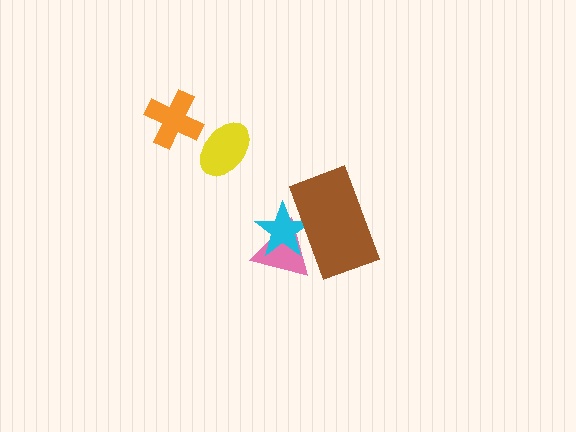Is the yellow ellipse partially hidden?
No, no other shape covers it.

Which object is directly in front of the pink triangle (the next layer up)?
The cyan star is directly in front of the pink triangle.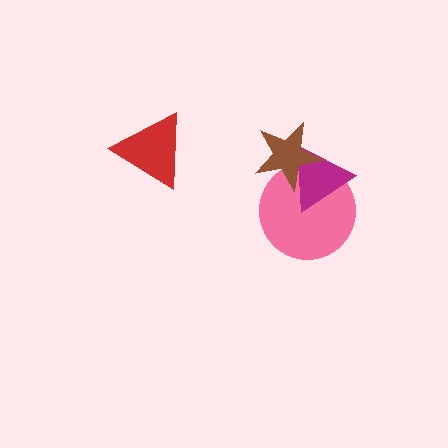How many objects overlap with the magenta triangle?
2 objects overlap with the magenta triangle.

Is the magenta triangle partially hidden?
Yes, it is partially covered by another shape.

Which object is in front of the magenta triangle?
The brown star is in front of the magenta triangle.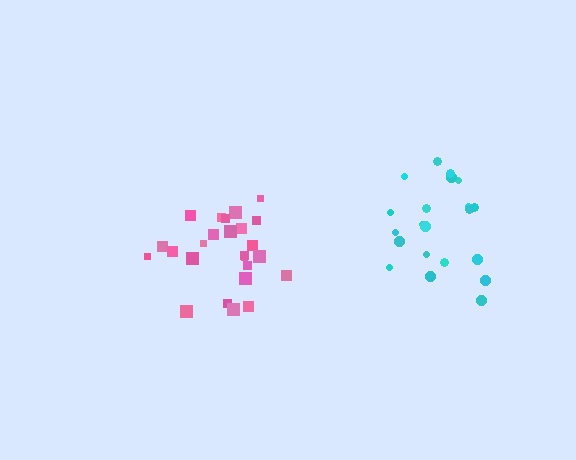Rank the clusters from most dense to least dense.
pink, cyan.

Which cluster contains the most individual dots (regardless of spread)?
Pink (25).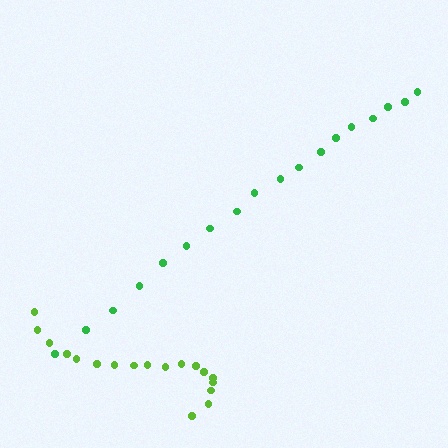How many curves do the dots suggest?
There are 2 distinct paths.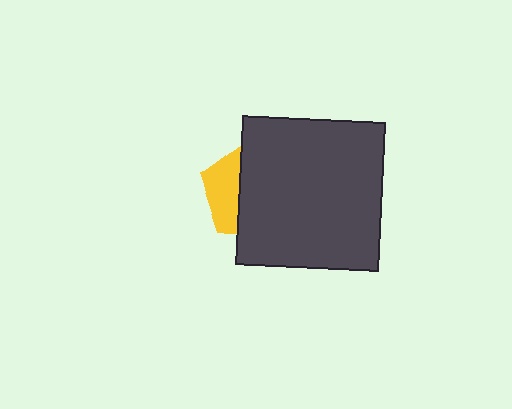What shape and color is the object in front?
The object in front is a dark gray rectangle.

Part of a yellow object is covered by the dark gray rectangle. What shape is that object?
It is a pentagon.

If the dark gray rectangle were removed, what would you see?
You would see the complete yellow pentagon.